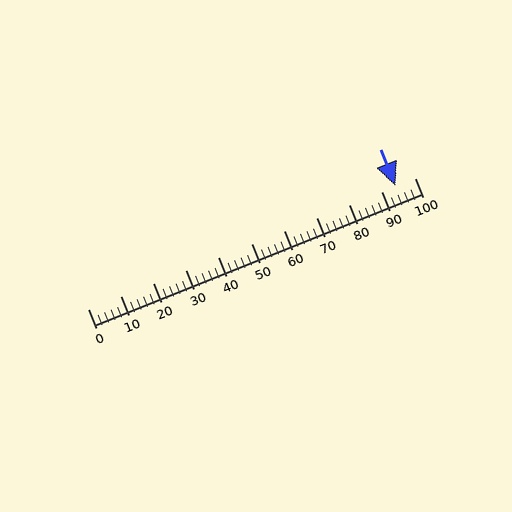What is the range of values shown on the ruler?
The ruler shows values from 0 to 100.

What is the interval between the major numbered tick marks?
The major tick marks are spaced 10 units apart.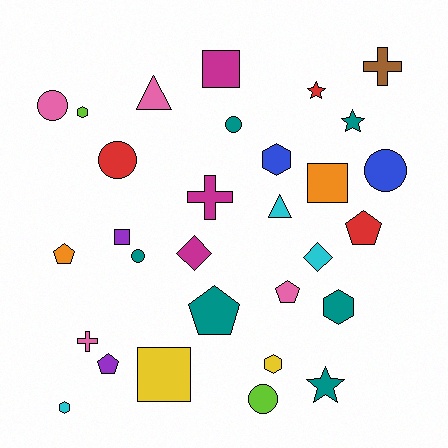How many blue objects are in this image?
There are 2 blue objects.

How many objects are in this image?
There are 30 objects.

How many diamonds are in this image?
There are 2 diamonds.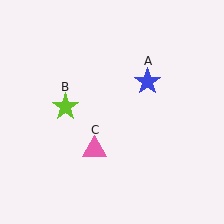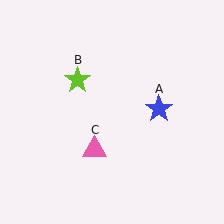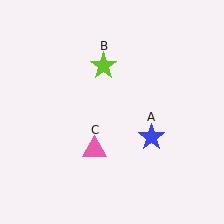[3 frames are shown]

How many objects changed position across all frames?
2 objects changed position: blue star (object A), lime star (object B).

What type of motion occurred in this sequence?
The blue star (object A), lime star (object B) rotated clockwise around the center of the scene.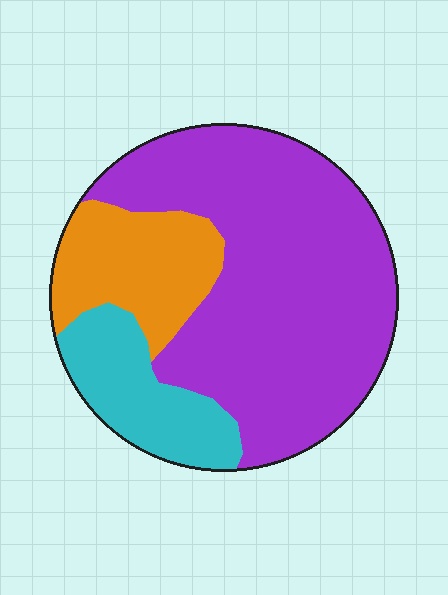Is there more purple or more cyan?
Purple.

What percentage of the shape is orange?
Orange takes up about one fifth (1/5) of the shape.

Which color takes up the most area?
Purple, at roughly 65%.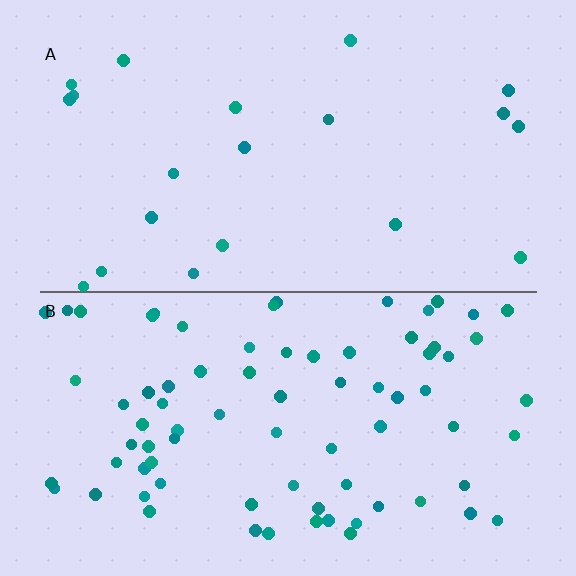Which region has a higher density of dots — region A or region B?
B (the bottom).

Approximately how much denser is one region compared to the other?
Approximately 3.8× — region B over region A.